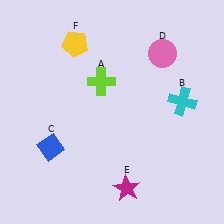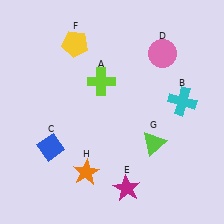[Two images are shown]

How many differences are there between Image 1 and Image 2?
There are 2 differences between the two images.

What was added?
A lime triangle (G), an orange star (H) were added in Image 2.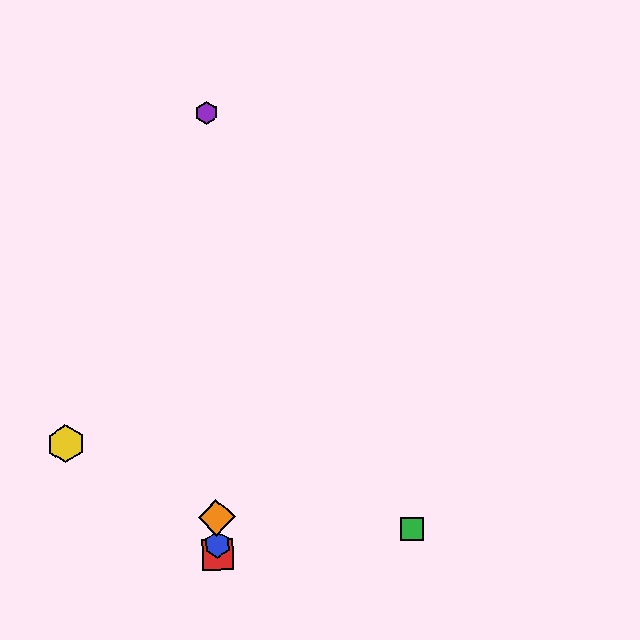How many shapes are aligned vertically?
4 shapes (the red square, the blue hexagon, the purple hexagon, the orange diamond) are aligned vertically.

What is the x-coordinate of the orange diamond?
The orange diamond is at x≈217.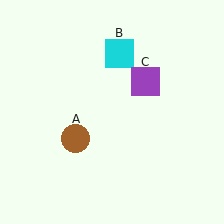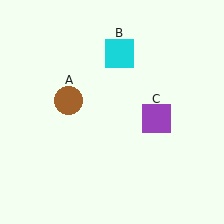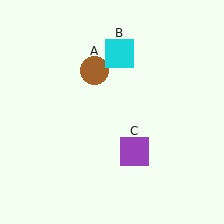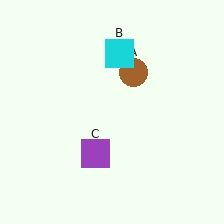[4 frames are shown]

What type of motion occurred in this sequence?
The brown circle (object A), purple square (object C) rotated clockwise around the center of the scene.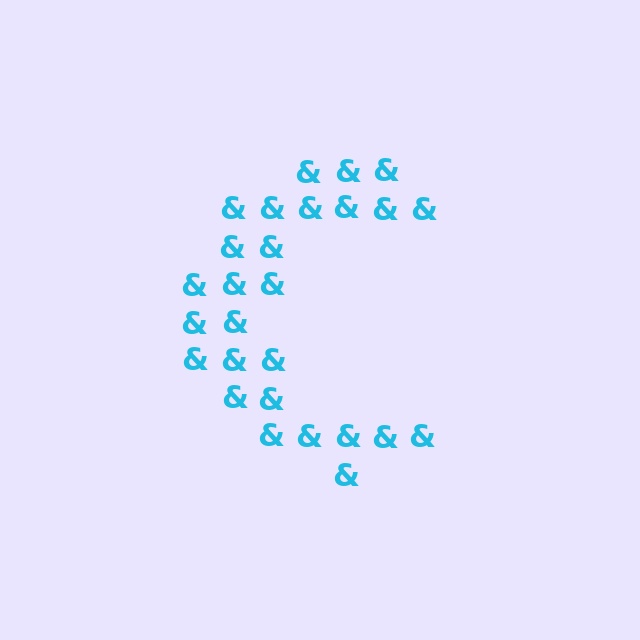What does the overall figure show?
The overall figure shows the letter C.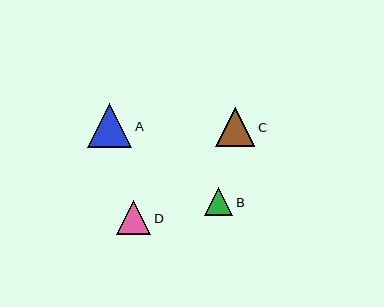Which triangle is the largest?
Triangle A is the largest with a size of approximately 45 pixels.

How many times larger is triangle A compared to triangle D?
Triangle A is approximately 1.3 times the size of triangle D.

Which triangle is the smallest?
Triangle B is the smallest with a size of approximately 29 pixels.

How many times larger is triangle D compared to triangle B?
Triangle D is approximately 1.2 times the size of triangle B.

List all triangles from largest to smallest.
From largest to smallest: A, C, D, B.